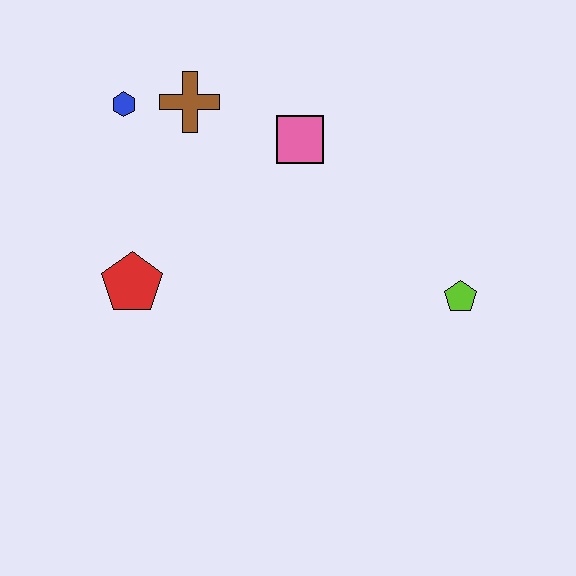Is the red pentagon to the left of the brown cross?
Yes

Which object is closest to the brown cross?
The blue hexagon is closest to the brown cross.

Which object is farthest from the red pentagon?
The lime pentagon is farthest from the red pentagon.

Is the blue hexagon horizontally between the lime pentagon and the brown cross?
No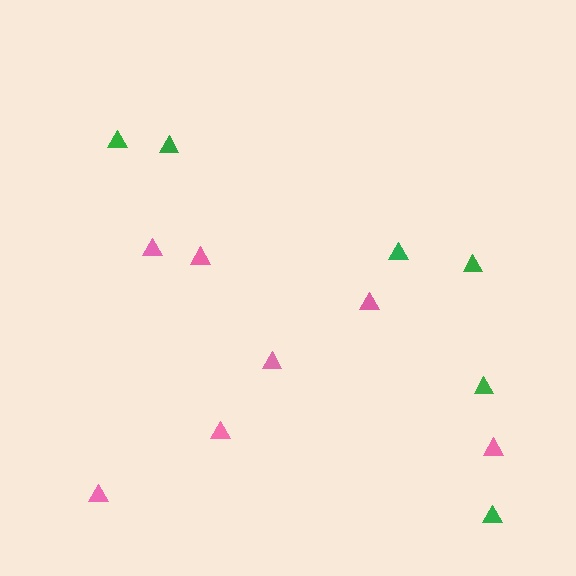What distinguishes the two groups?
There are 2 groups: one group of green triangles (6) and one group of pink triangles (7).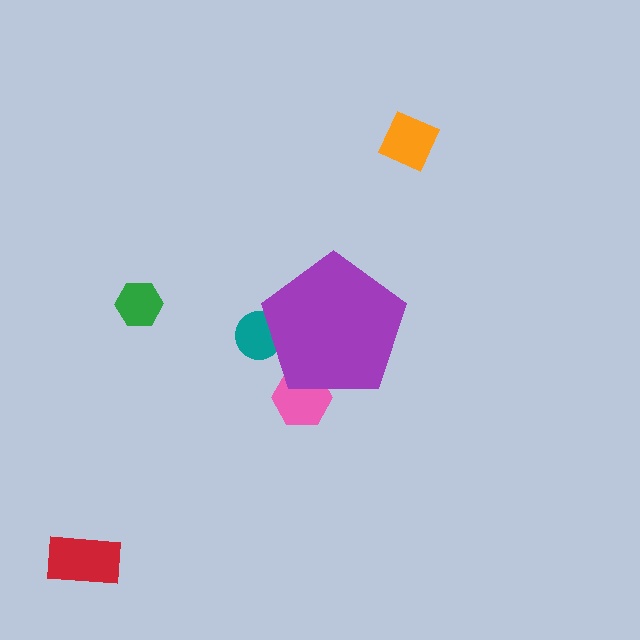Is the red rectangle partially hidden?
No, the red rectangle is fully visible.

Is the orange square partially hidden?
No, the orange square is fully visible.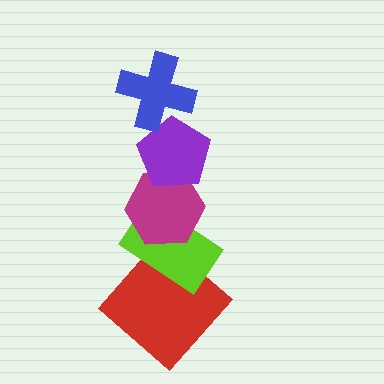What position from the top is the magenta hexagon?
The magenta hexagon is 3rd from the top.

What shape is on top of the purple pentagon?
The blue cross is on top of the purple pentagon.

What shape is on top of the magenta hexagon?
The purple pentagon is on top of the magenta hexagon.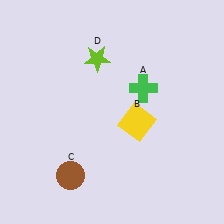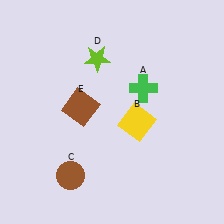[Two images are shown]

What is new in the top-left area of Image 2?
A brown square (E) was added in the top-left area of Image 2.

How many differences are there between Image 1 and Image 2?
There is 1 difference between the two images.